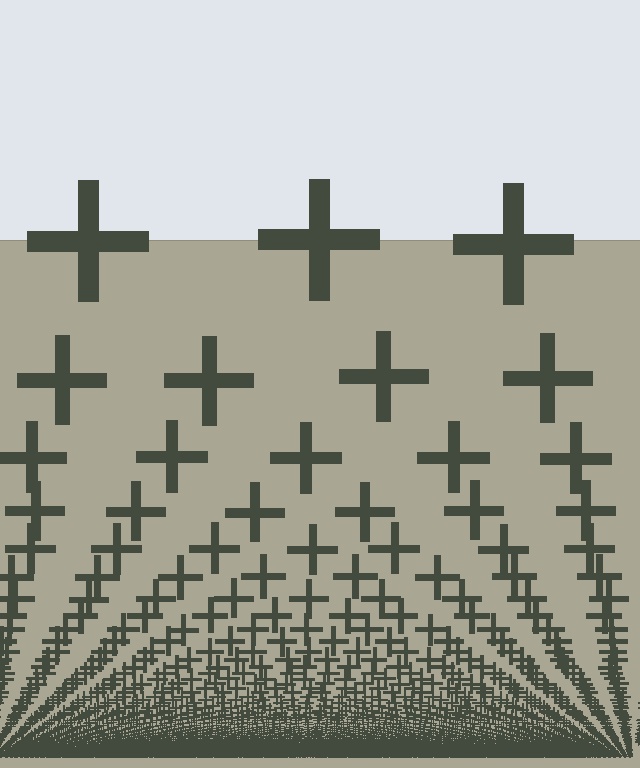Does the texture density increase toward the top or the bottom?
Density increases toward the bottom.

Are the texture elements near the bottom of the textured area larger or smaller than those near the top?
Smaller. The gradient is inverted — elements near the bottom are smaller and denser.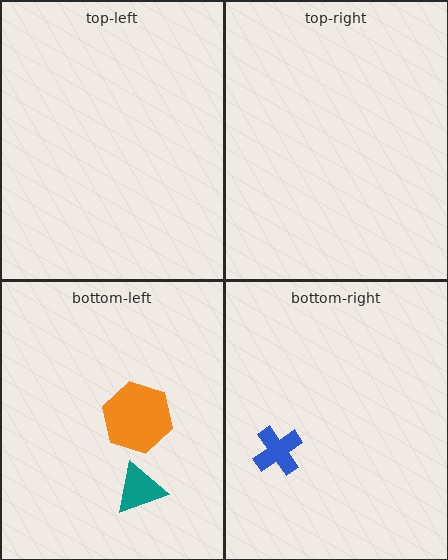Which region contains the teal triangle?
The bottom-left region.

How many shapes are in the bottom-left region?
2.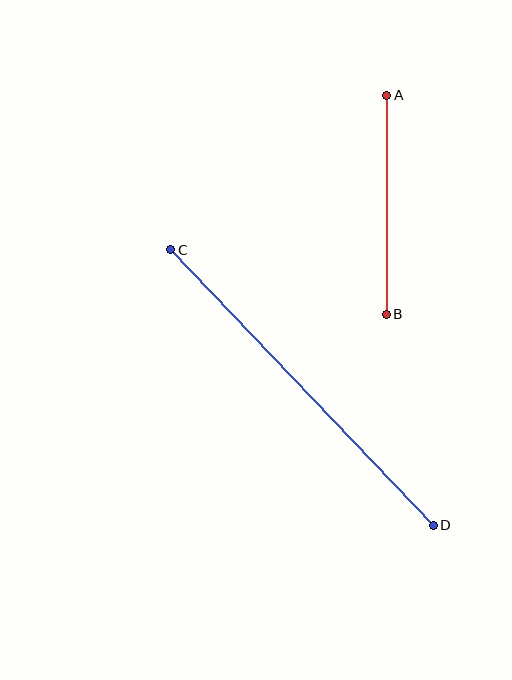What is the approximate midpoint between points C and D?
The midpoint is at approximately (302, 388) pixels.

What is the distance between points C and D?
The distance is approximately 380 pixels.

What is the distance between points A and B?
The distance is approximately 219 pixels.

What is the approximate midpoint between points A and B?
The midpoint is at approximately (386, 205) pixels.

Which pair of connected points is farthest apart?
Points C and D are farthest apart.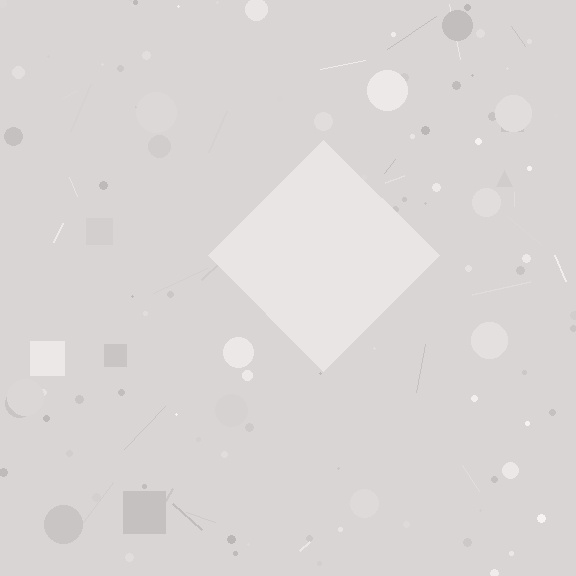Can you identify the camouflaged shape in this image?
The camouflaged shape is a diamond.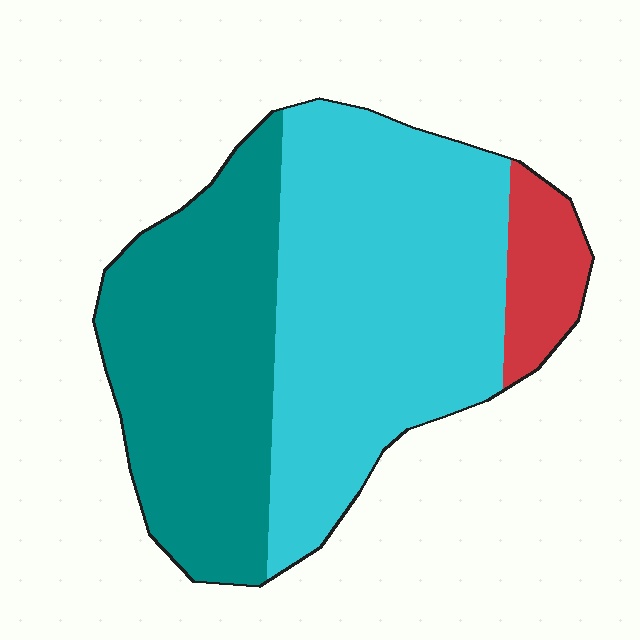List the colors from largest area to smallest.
From largest to smallest: cyan, teal, red.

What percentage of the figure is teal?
Teal covers 39% of the figure.